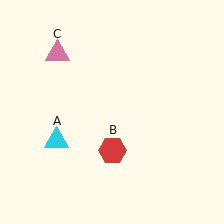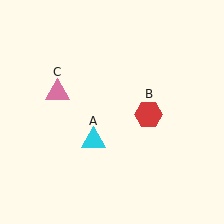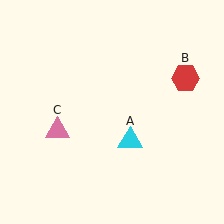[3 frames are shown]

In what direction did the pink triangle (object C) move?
The pink triangle (object C) moved down.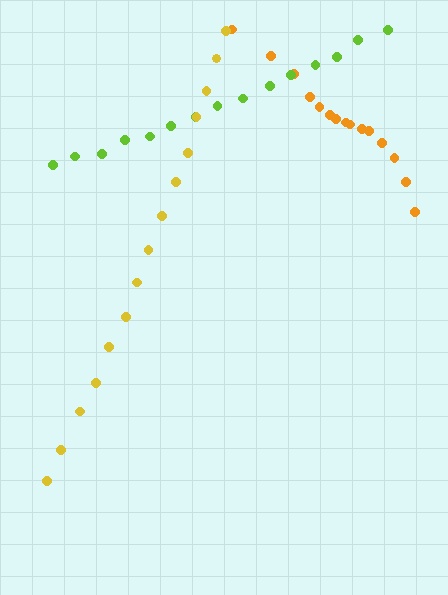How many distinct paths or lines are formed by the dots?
There are 3 distinct paths.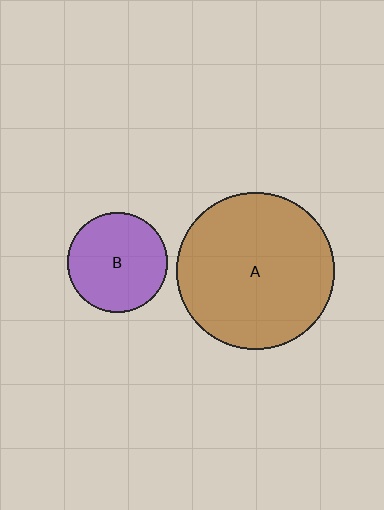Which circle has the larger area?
Circle A (brown).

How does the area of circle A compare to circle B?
Approximately 2.5 times.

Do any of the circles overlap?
No, none of the circles overlap.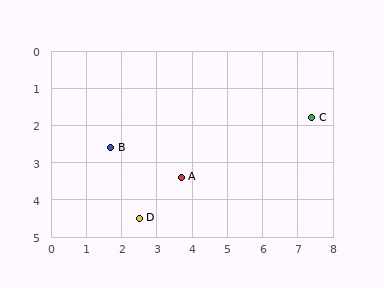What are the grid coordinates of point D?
Point D is at approximately (2.5, 4.5).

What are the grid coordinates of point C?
Point C is at approximately (7.4, 1.8).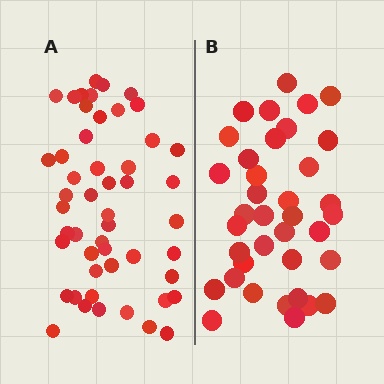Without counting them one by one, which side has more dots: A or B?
Region A (the left region) has more dots.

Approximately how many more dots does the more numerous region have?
Region A has approximately 15 more dots than region B.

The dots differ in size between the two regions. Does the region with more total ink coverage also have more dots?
No. Region B has more total ink coverage because its dots are larger, but region A actually contains more individual dots. Total area can be misleading — the number of items is what matters here.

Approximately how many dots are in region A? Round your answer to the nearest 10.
About 50 dots.